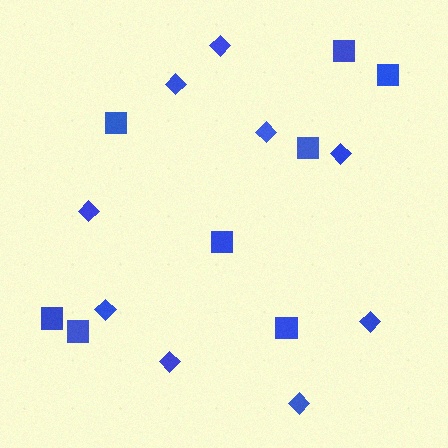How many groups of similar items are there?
There are 2 groups: one group of squares (8) and one group of diamonds (9).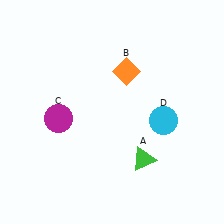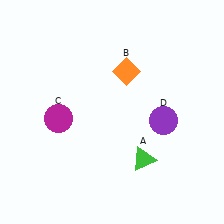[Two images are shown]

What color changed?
The circle (D) changed from cyan in Image 1 to purple in Image 2.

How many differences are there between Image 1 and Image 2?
There is 1 difference between the two images.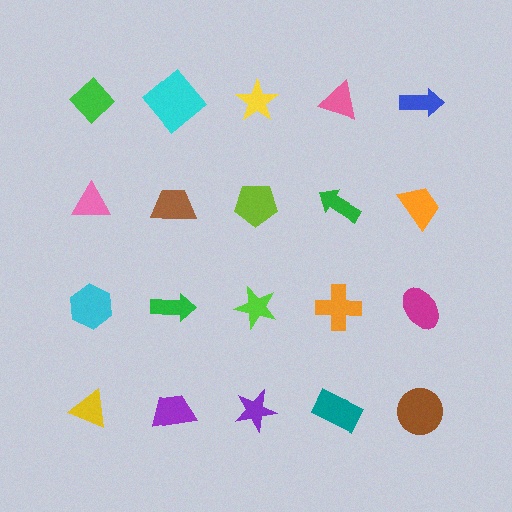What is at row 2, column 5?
An orange trapezoid.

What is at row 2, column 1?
A pink triangle.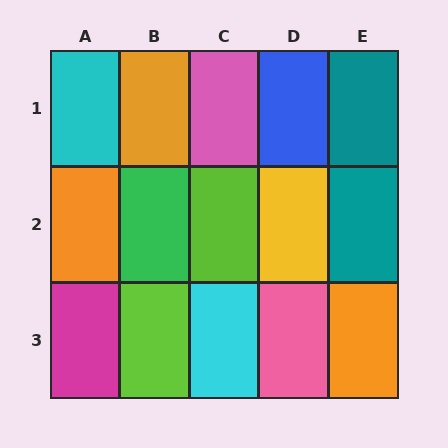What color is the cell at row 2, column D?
Yellow.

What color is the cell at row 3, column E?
Orange.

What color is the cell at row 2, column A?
Orange.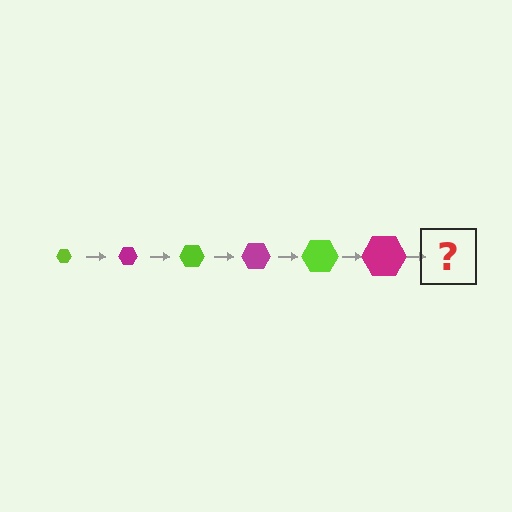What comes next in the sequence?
The next element should be a lime hexagon, larger than the previous one.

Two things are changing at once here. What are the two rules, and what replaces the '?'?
The two rules are that the hexagon grows larger each step and the color cycles through lime and magenta. The '?' should be a lime hexagon, larger than the previous one.